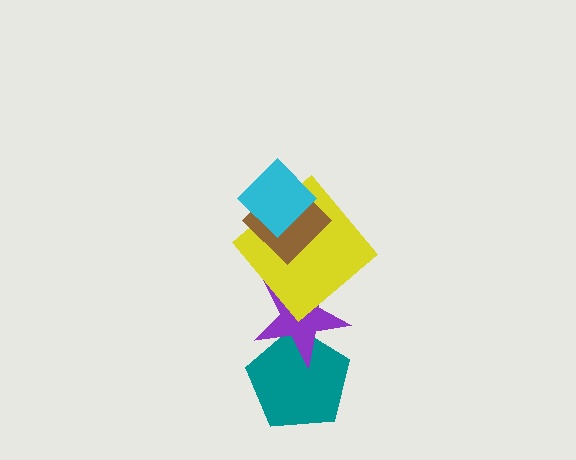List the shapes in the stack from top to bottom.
From top to bottom: the cyan diamond, the brown diamond, the yellow diamond, the purple star, the teal pentagon.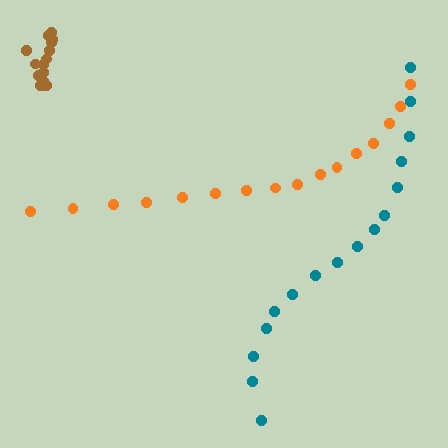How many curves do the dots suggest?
There are 3 distinct paths.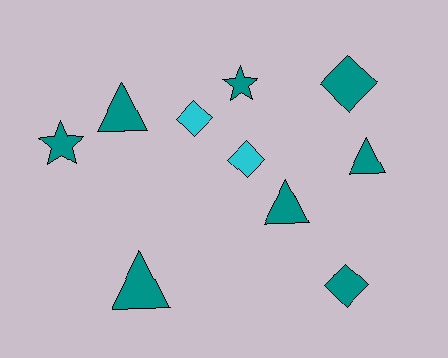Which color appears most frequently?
Teal, with 8 objects.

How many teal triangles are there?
There are 4 teal triangles.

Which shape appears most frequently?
Triangle, with 4 objects.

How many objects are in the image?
There are 10 objects.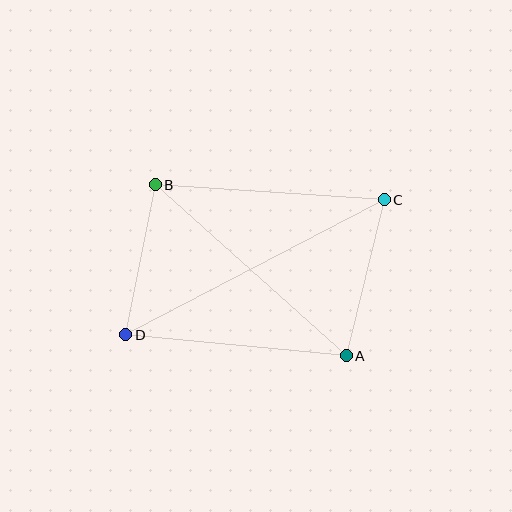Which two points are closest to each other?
Points B and D are closest to each other.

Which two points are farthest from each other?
Points C and D are farthest from each other.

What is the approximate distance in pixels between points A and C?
The distance between A and C is approximately 161 pixels.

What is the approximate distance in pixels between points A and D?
The distance between A and D is approximately 221 pixels.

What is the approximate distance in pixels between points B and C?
The distance between B and C is approximately 230 pixels.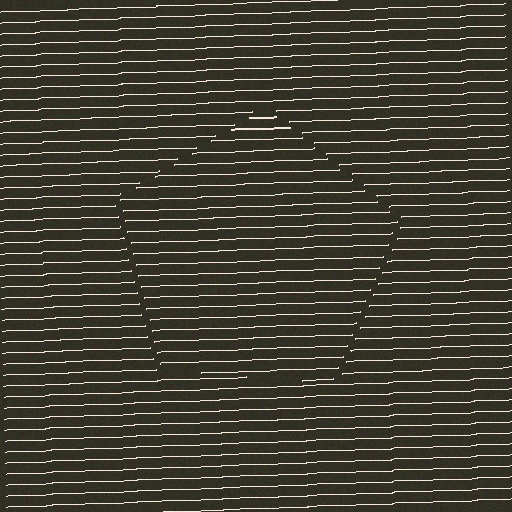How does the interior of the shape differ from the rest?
The interior of the shape contains the same grating, shifted by half a period — the contour is defined by the phase discontinuity where line-ends from the inner and outer gratings abut.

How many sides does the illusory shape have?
5 sides — the line-ends trace a pentagon.